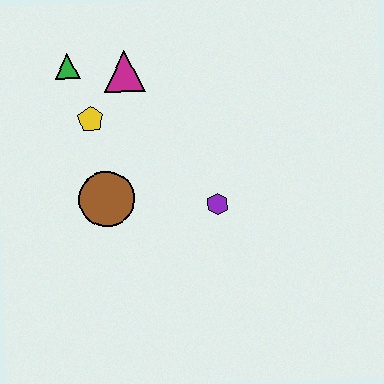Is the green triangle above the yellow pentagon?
Yes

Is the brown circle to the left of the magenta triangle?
Yes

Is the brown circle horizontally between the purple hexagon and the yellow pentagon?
Yes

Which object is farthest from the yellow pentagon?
The purple hexagon is farthest from the yellow pentagon.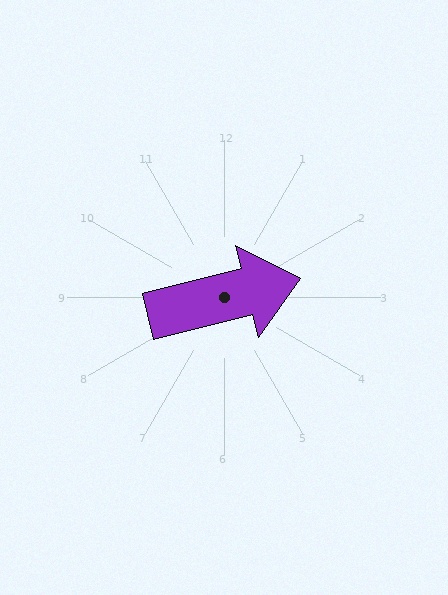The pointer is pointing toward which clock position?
Roughly 3 o'clock.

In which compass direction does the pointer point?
East.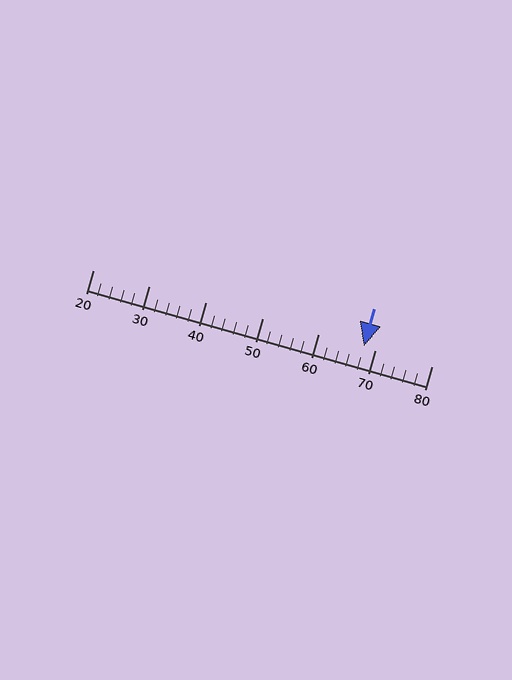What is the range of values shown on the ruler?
The ruler shows values from 20 to 80.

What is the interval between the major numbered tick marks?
The major tick marks are spaced 10 units apart.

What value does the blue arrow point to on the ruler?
The blue arrow points to approximately 68.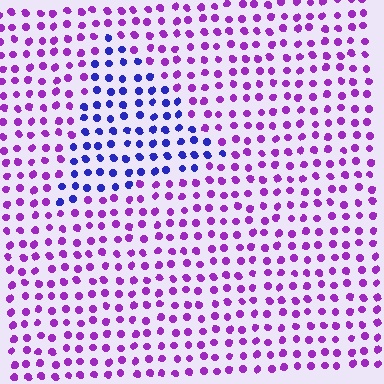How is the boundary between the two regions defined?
The boundary is defined purely by a slight shift in hue (about 47 degrees). Spacing, size, and orientation are identical on both sides.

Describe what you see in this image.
The image is filled with small purple elements in a uniform arrangement. A triangle-shaped region is visible where the elements are tinted to a slightly different hue, forming a subtle color boundary.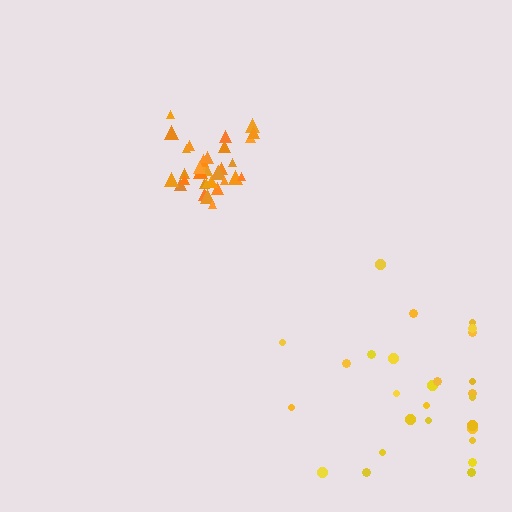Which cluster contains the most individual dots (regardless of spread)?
Orange (34).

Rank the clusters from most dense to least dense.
orange, yellow.